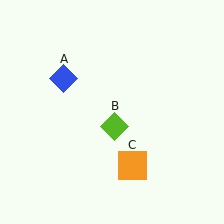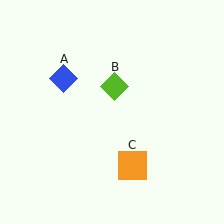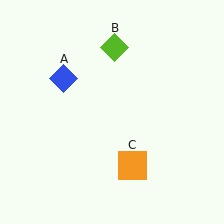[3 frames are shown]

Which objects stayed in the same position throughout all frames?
Blue diamond (object A) and orange square (object C) remained stationary.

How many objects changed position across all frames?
1 object changed position: lime diamond (object B).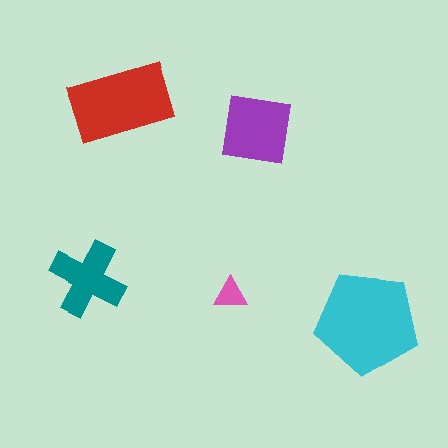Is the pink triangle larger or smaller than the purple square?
Smaller.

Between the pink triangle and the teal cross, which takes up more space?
The teal cross.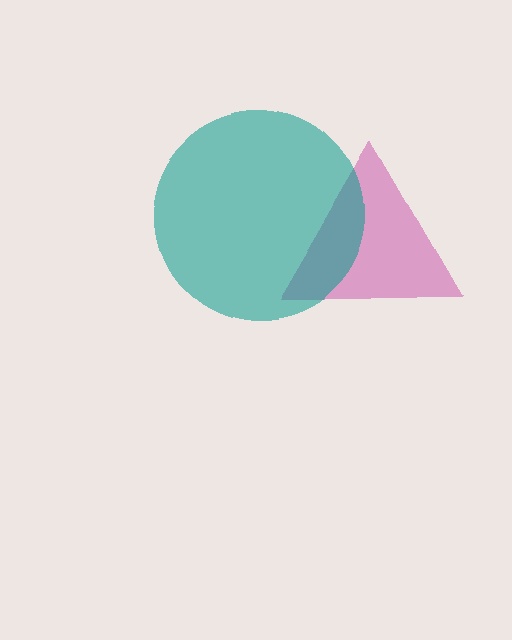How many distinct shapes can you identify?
There are 2 distinct shapes: a magenta triangle, a teal circle.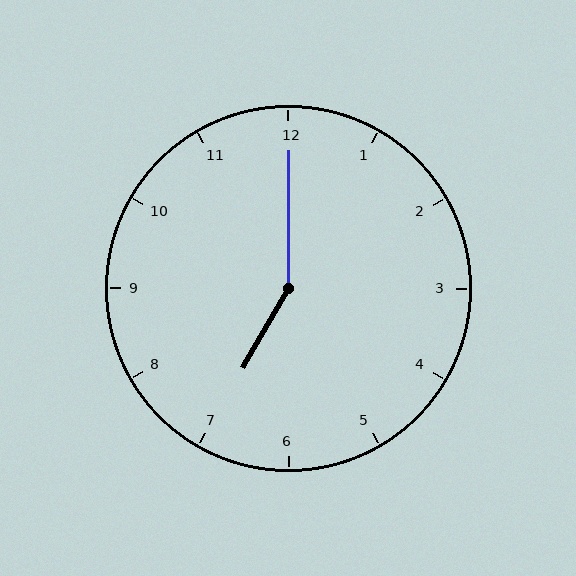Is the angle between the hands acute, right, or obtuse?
It is obtuse.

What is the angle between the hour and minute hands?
Approximately 150 degrees.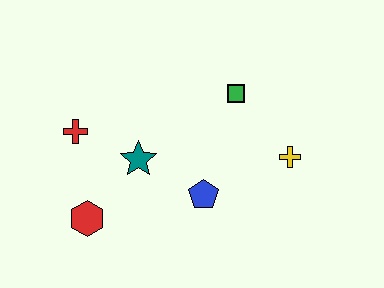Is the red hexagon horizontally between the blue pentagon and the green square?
No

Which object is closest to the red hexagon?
The teal star is closest to the red hexagon.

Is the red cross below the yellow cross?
No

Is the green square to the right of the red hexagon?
Yes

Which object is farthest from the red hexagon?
The yellow cross is farthest from the red hexagon.